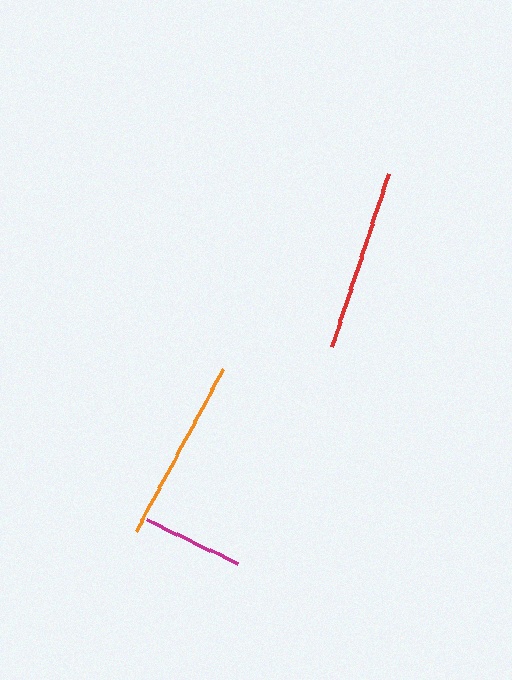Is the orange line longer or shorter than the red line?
The orange line is longer than the red line.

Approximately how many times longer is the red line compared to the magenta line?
The red line is approximately 1.8 times the length of the magenta line.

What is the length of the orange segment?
The orange segment is approximately 183 pixels long.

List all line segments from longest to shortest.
From longest to shortest: orange, red, magenta.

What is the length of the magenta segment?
The magenta segment is approximately 100 pixels long.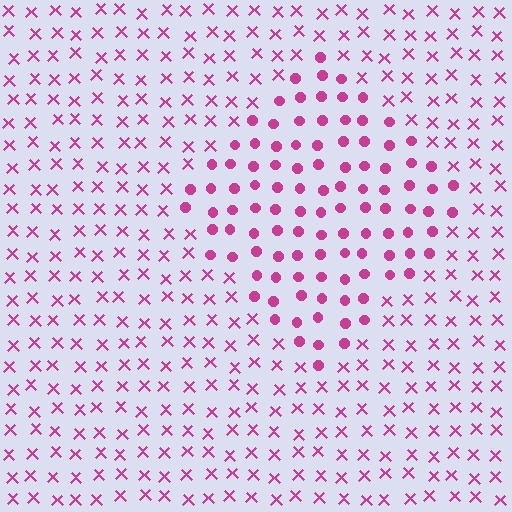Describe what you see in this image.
The image is filled with small magenta elements arranged in a uniform grid. A diamond-shaped region contains circles, while the surrounding area contains X marks. The boundary is defined purely by the change in element shape.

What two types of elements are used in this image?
The image uses circles inside the diamond region and X marks outside it.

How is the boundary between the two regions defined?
The boundary is defined by a change in element shape: circles inside vs. X marks outside. All elements share the same color and spacing.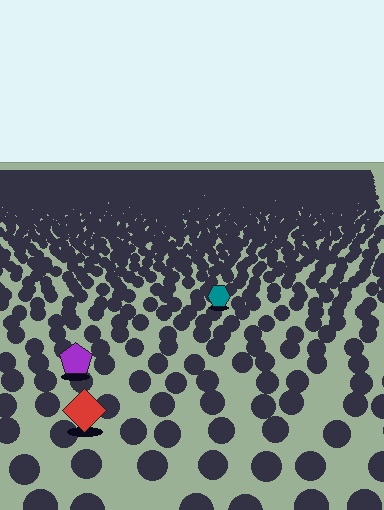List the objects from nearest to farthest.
From nearest to farthest: the red diamond, the purple pentagon, the teal hexagon.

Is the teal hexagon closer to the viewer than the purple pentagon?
No. The purple pentagon is closer — you can tell from the texture gradient: the ground texture is coarser near it.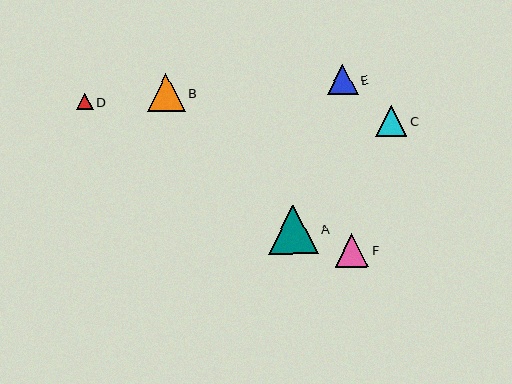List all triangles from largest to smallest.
From largest to smallest: A, B, F, C, E, D.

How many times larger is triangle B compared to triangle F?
Triangle B is approximately 1.1 times the size of triangle F.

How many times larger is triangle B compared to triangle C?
Triangle B is approximately 1.2 times the size of triangle C.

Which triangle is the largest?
Triangle A is the largest with a size of approximately 49 pixels.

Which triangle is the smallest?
Triangle D is the smallest with a size of approximately 16 pixels.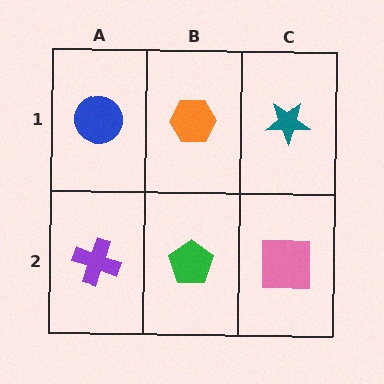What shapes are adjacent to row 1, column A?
A purple cross (row 2, column A), an orange hexagon (row 1, column B).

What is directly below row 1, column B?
A green pentagon.